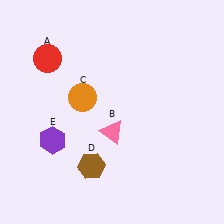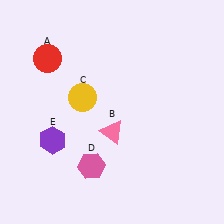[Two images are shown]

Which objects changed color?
C changed from orange to yellow. D changed from brown to pink.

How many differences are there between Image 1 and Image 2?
There are 2 differences between the two images.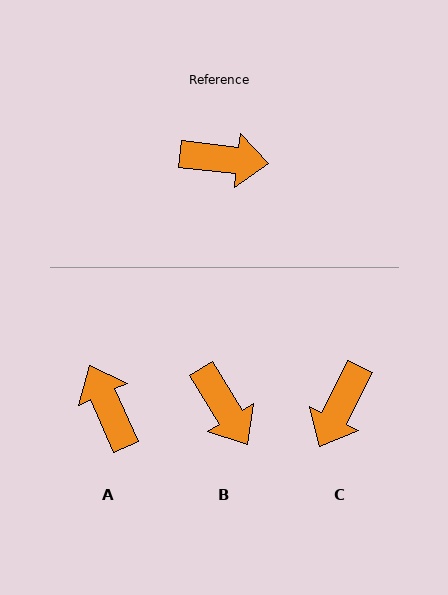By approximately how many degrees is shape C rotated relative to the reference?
Approximately 110 degrees clockwise.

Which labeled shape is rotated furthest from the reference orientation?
A, about 120 degrees away.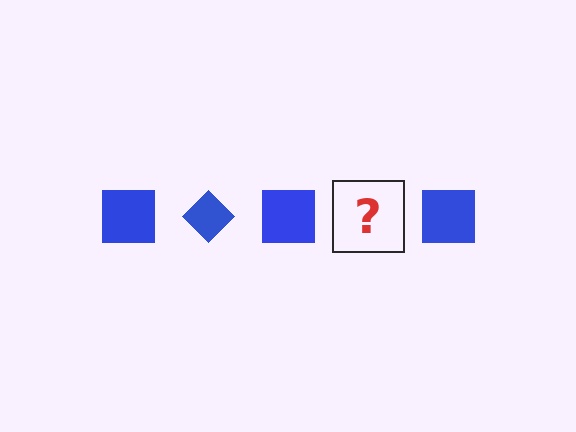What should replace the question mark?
The question mark should be replaced with a blue diamond.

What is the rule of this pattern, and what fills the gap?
The rule is that the pattern cycles through square, diamond shapes in blue. The gap should be filled with a blue diamond.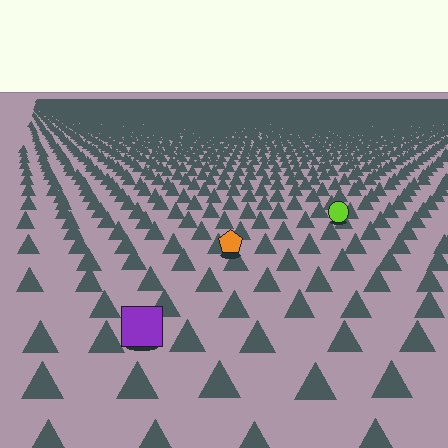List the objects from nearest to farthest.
From nearest to farthest: the purple square, the orange pentagon, the lime circle.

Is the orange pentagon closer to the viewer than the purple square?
No. The purple square is closer — you can tell from the texture gradient: the ground texture is coarser near it.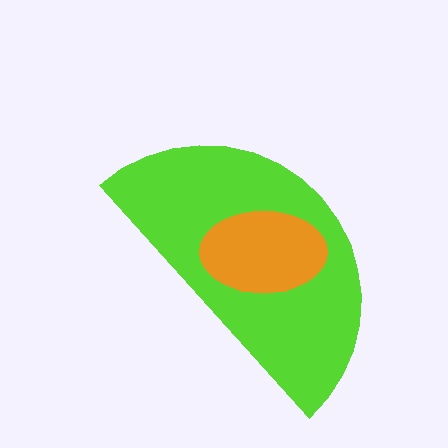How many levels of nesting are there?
2.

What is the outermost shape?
The lime semicircle.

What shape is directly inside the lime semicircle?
The orange ellipse.